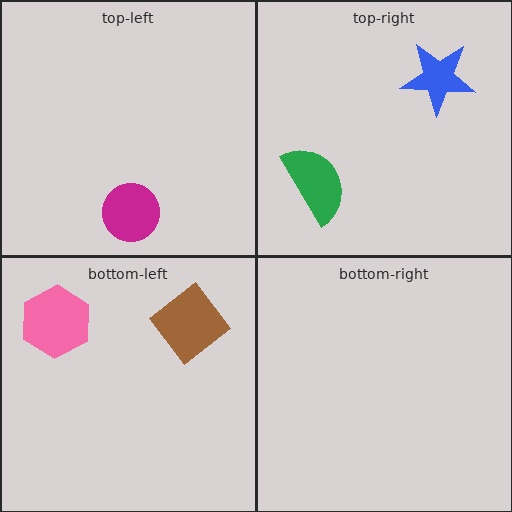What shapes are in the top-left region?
The magenta circle.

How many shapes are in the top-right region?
2.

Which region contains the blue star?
The top-right region.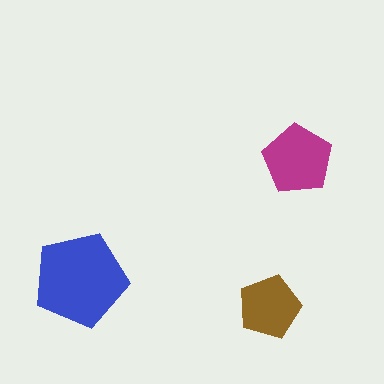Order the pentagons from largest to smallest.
the blue one, the magenta one, the brown one.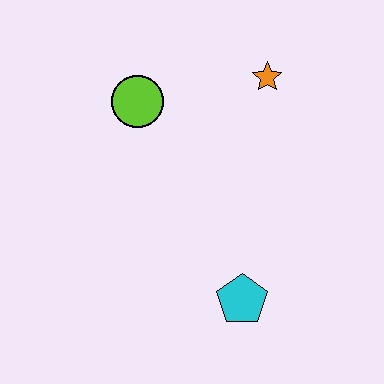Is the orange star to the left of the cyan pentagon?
No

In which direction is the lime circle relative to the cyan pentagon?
The lime circle is above the cyan pentagon.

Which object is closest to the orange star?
The lime circle is closest to the orange star.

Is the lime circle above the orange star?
No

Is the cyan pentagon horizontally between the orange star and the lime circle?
Yes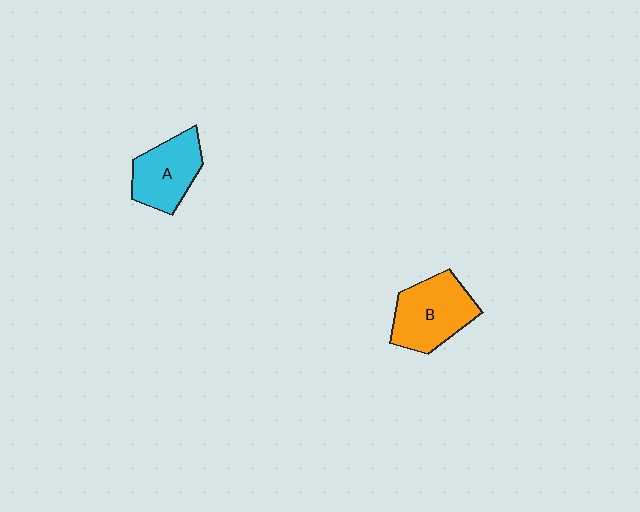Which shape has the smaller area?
Shape A (cyan).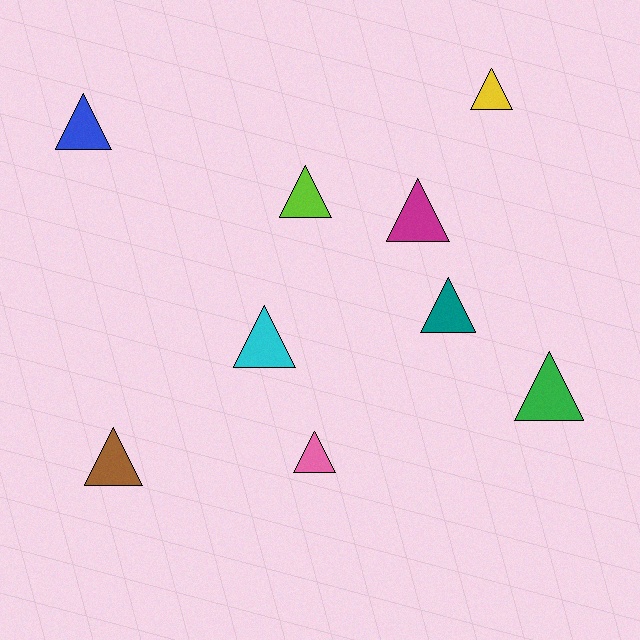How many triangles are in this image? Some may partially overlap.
There are 9 triangles.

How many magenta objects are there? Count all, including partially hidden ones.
There is 1 magenta object.